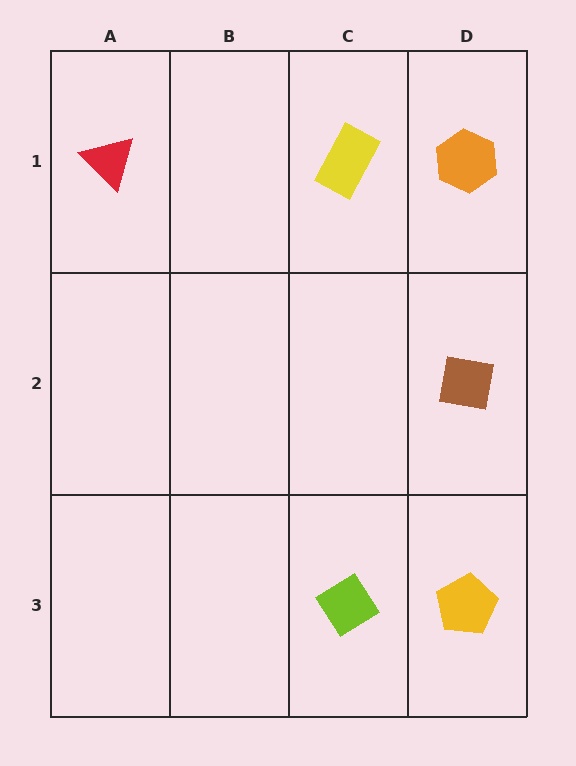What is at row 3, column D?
A yellow pentagon.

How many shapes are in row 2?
1 shape.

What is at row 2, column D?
A brown square.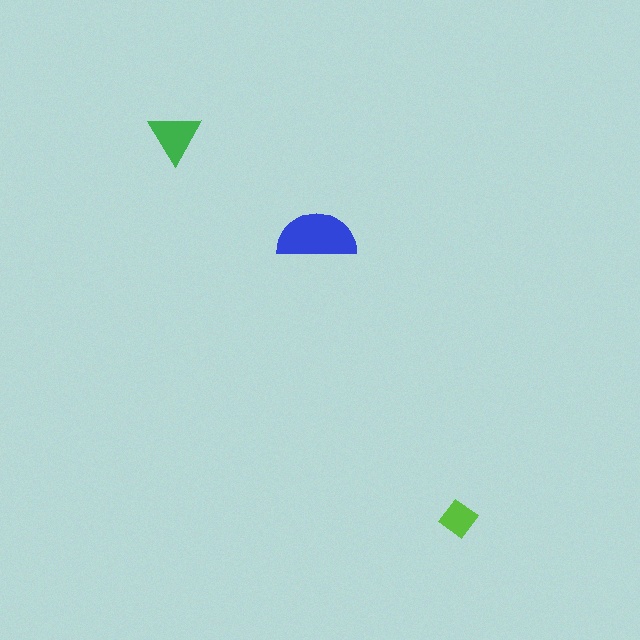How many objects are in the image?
There are 3 objects in the image.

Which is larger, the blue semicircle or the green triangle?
The blue semicircle.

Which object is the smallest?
The lime diamond.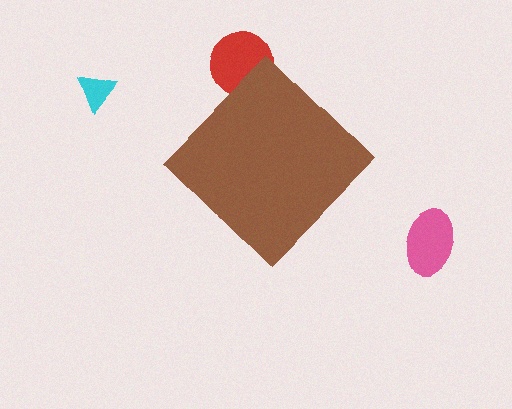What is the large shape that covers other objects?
A brown diamond.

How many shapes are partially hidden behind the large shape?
1 shape is partially hidden.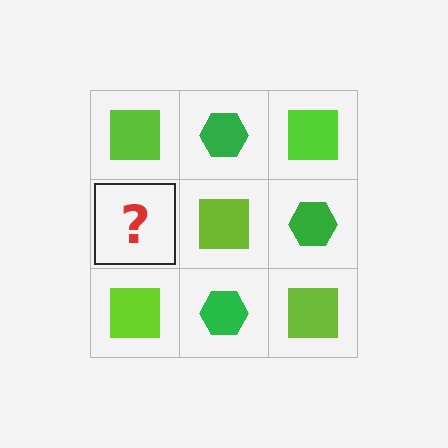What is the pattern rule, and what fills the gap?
The rule is that it alternates lime square and green hexagon in a checkerboard pattern. The gap should be filled with a green hexagon.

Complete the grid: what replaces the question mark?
The question mark should be replaced with a green hexagon.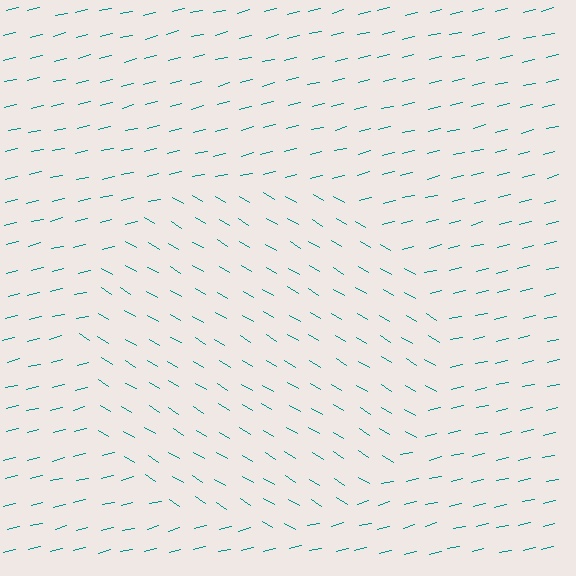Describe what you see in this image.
The image is filled with small teal line segments. A circle region in the image has lines oriented differently from the surrounding lines, creating a visible texture boundary.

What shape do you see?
I see a circle.